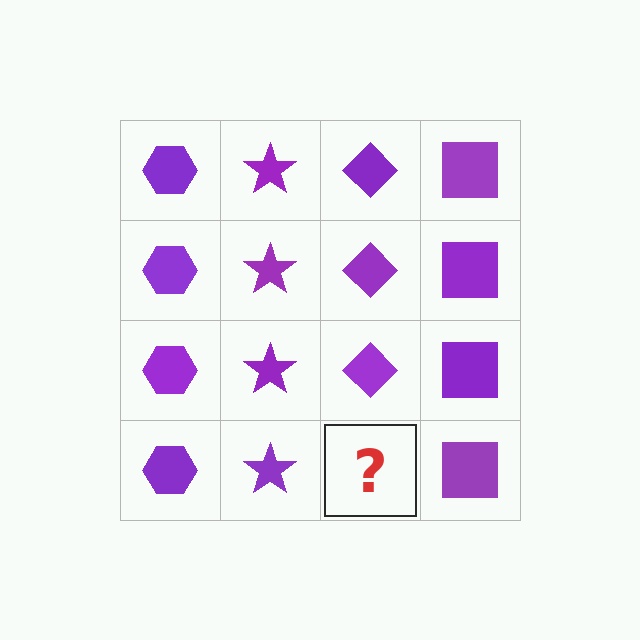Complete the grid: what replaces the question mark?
The question mark should be replaced with a purple diamond.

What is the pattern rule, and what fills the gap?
The rule is that each column has a consistent shape. The gap should be filled with a purple diamond.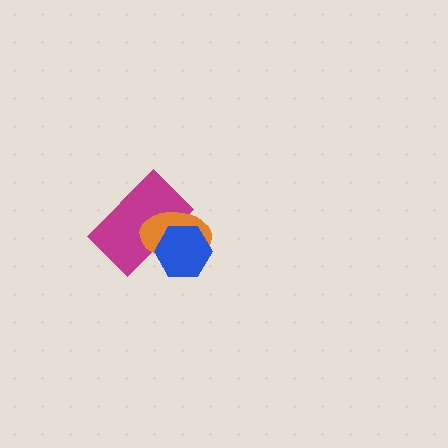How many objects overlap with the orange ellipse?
2 objects overlap with the orange ellipse.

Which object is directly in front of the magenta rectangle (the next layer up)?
The orange ellipse is directly in front of the magenta rectangle.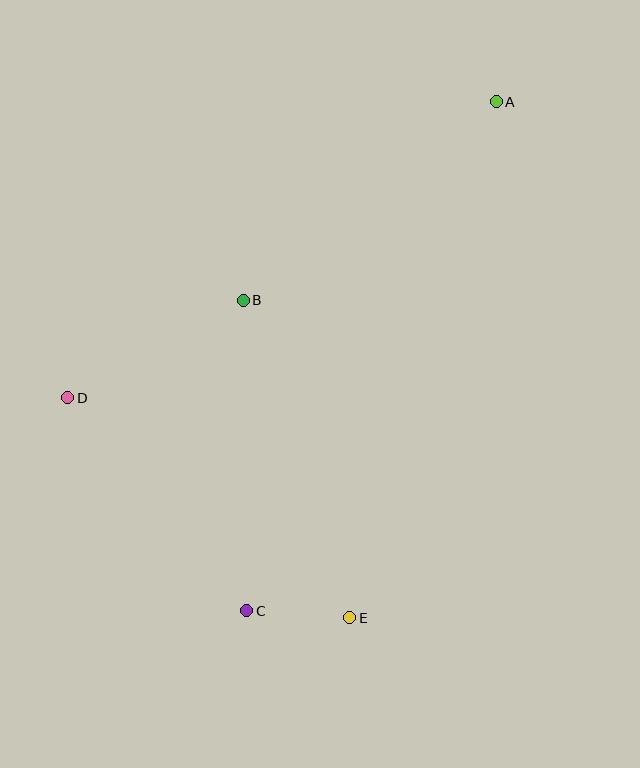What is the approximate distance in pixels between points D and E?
The distance between D and E is approximately 357 pixels.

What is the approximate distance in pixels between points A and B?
The distance between A and B is approximately 322 pixels.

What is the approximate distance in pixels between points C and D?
The distance between C and D is approximately 278 pixels.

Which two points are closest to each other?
Points C and E are closest to each other.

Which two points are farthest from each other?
Points A and C are farthest from each other.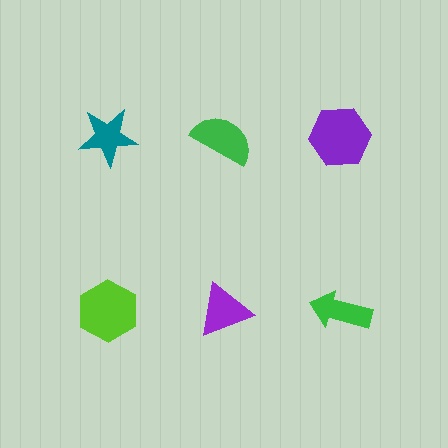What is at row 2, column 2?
A purple triangle.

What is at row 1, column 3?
A purple hexagon.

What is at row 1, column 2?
A green semicircle.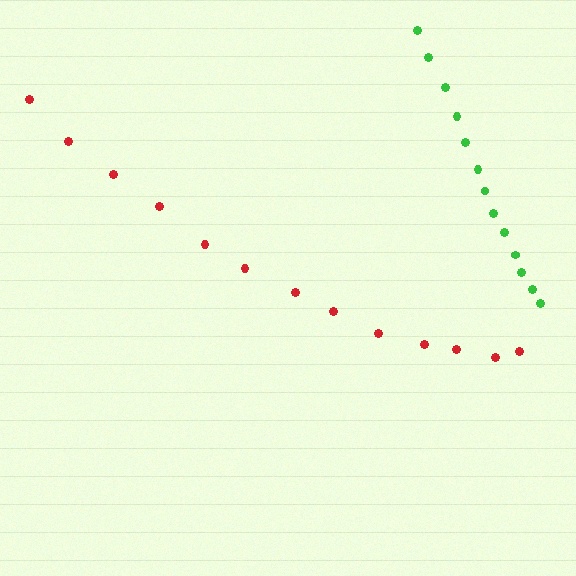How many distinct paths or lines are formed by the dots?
There are 2 distinct paths.